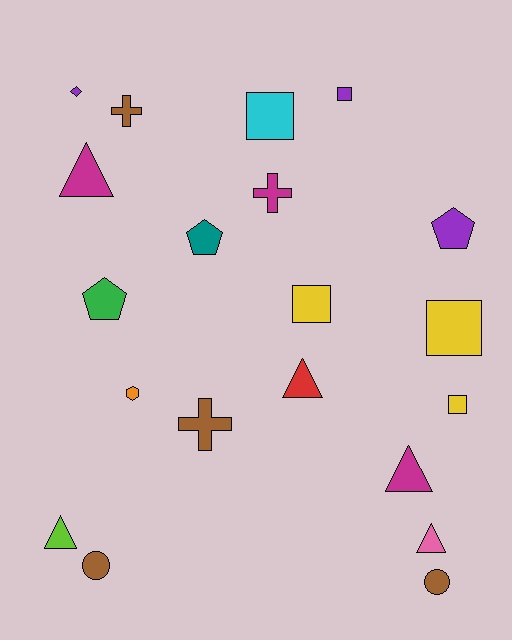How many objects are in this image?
There are 20 objects.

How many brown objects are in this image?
There are 4 brown objects.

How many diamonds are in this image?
There is 1 diamond.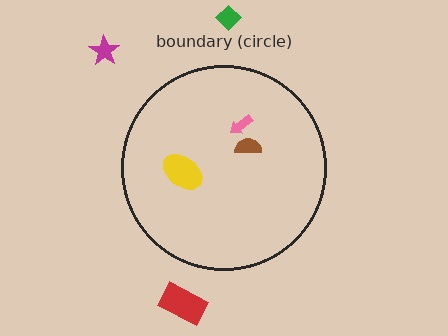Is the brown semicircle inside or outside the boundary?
Inside.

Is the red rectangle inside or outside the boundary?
Outside.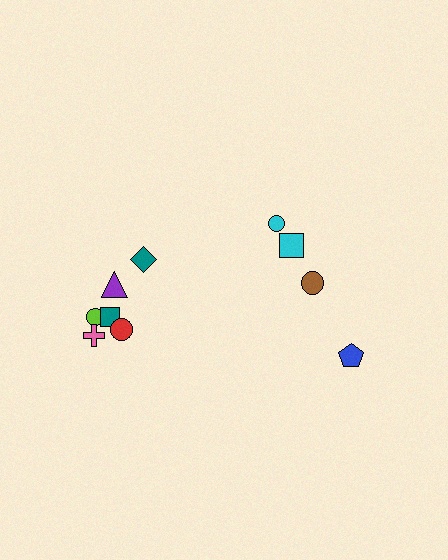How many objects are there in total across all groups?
There are 10 objects.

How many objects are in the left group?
There are 6 objects.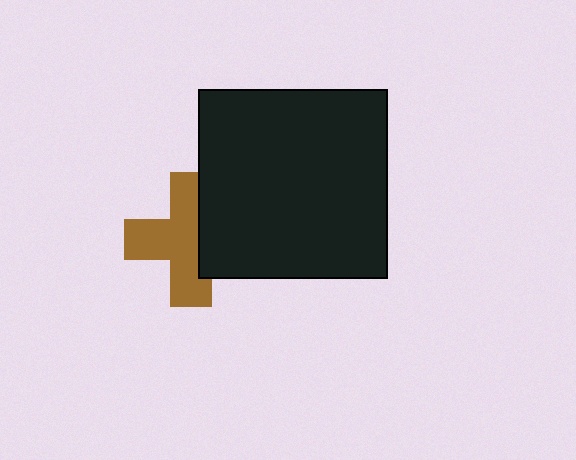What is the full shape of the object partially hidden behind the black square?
The partially hidden object is a brown cross.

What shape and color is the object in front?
The object in front is a black square.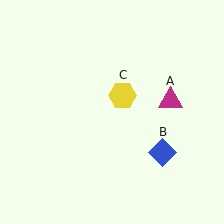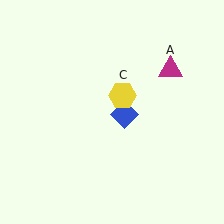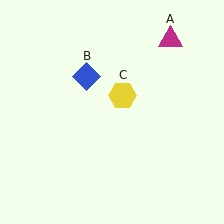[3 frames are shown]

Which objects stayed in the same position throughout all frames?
Yellow hexagon (object C) remained stationary.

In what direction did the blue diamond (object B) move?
The blue diamond (object B) moved up and to the left.